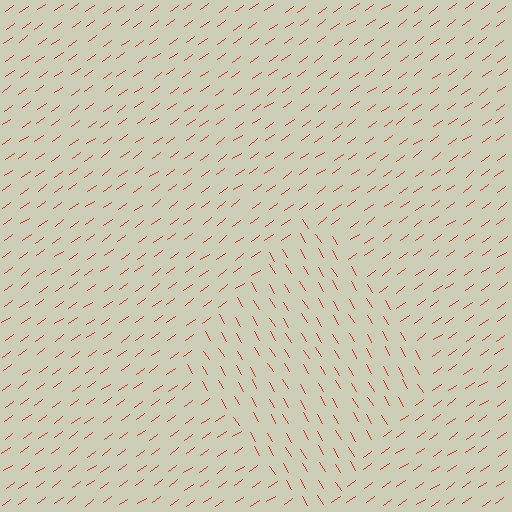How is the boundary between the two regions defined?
The boundary is defined purely by a change in line orientation (approximately 85 degrees difference). All lines are the same color and thickness.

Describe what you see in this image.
The image is filled with small red line segments. A diamond region in the image has lines oriented differently from the surrounding lines, creating a visible texture boundary.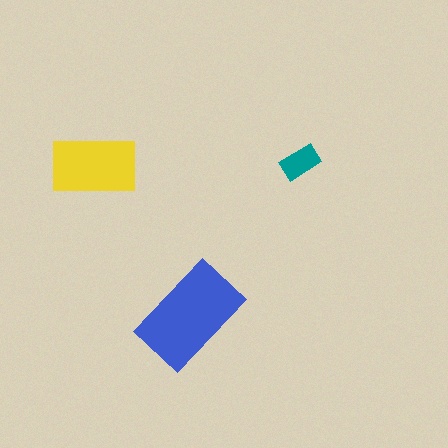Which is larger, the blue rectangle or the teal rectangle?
The blue one.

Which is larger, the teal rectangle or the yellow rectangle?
The yellow one.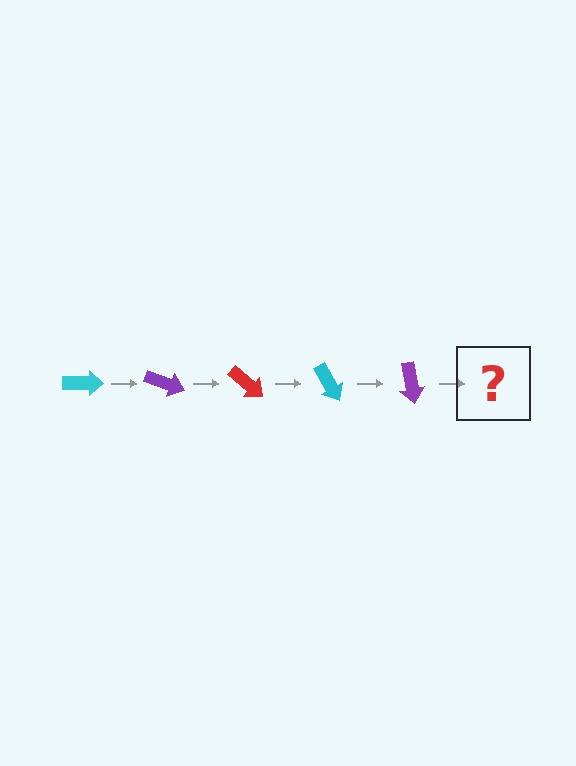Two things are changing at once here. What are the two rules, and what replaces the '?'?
The two rules are that it rotates 20 degrees each step and the color cycles through cyan, purple, and red. The '?' should be a red arrow, rotated 100 degrees from the start.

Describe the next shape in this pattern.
It should be a red arrow, rotated 100 degrees from the start.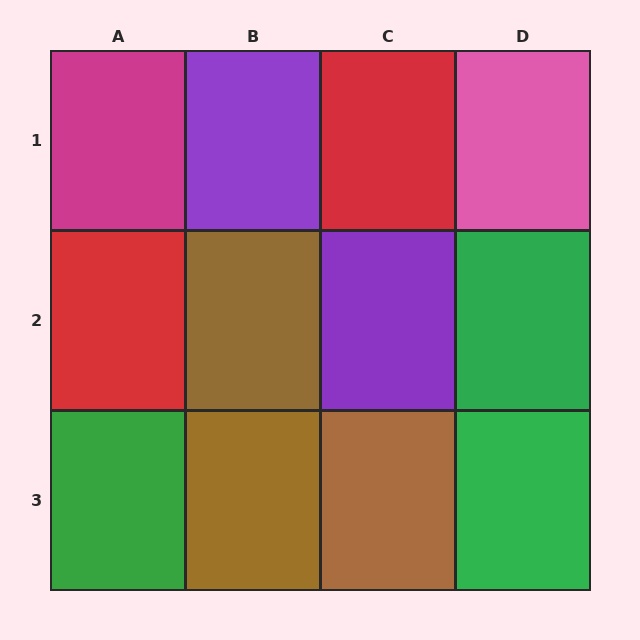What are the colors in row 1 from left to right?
Magenta, purple, red, pink.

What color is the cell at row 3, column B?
Brown.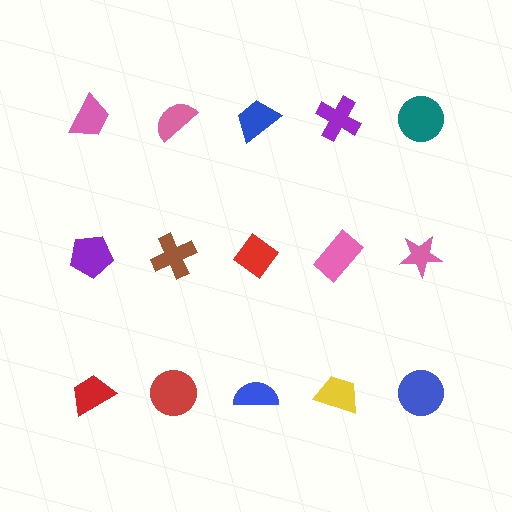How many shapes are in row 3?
5 shapes.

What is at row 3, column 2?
A red circle.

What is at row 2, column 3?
A red diamond.